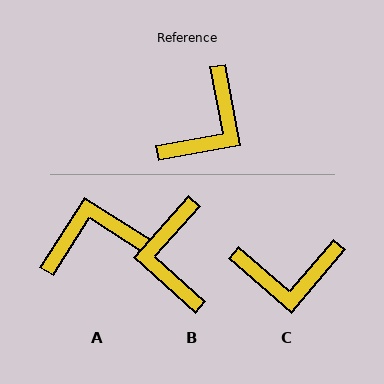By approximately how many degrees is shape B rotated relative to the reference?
Approximately 142 degrees clockwise.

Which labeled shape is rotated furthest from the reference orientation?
B, about 142 degrees away.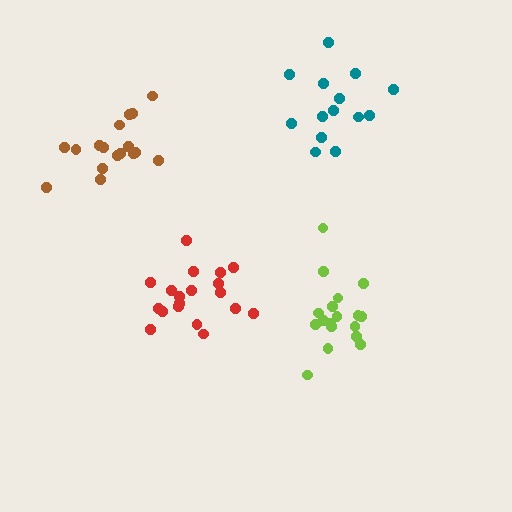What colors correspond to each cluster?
The clusters are colored: red, brown, teal, lime.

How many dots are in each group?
Group 1: 19 dots, Group 2: 17 dots, Group 3: 14 dots, Group 4: 18 dots (68 total).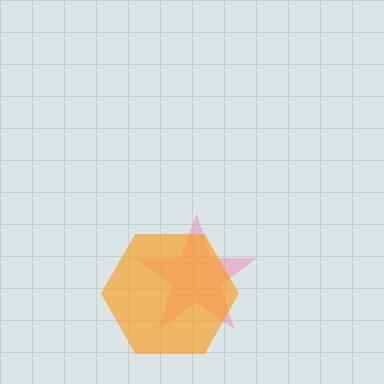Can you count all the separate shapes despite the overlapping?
Yes, there are 2 separate shapes.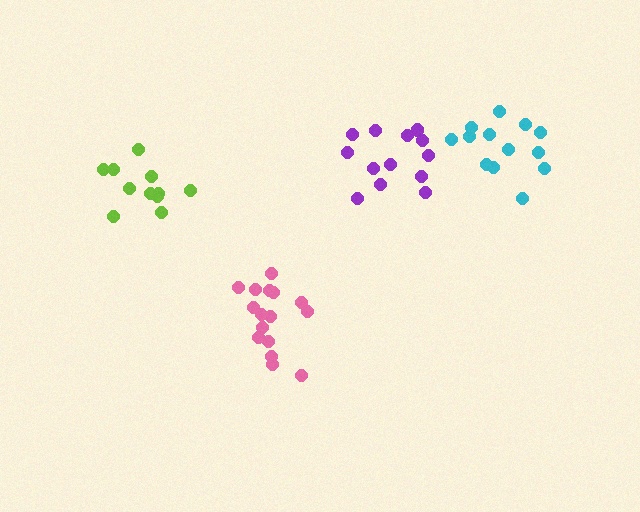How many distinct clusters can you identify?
There are 4 distinct clusters.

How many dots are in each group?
Group 1: 13 dots, Group 2: 14 dots, Group 3: 16 dots, Group 4: 11 dots (54 total).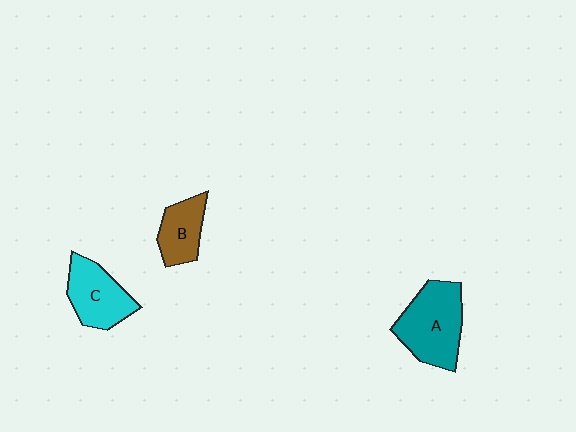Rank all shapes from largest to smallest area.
From largest to smallest: A (teal), C (cyan), B (brown).